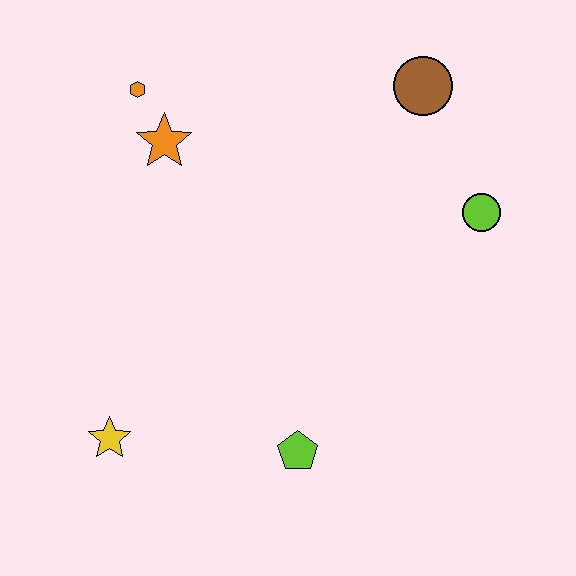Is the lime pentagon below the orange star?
Yes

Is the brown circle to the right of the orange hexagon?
Yes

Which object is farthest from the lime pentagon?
The orange hexagon is farthest from the lime pentagon.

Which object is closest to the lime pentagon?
The yellow star is closest to the lime pentagon.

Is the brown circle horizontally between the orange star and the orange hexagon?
No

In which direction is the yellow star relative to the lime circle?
The yellow star is to the left of the lime circle.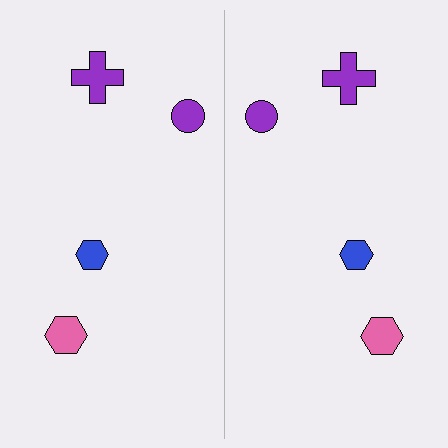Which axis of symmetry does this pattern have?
The pattern has a vertical axis of symmetry running through the center of the image.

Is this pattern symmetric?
Yes, this pattern has bilateral (reflection) symmetry.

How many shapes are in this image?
There are 8 shapes in this image.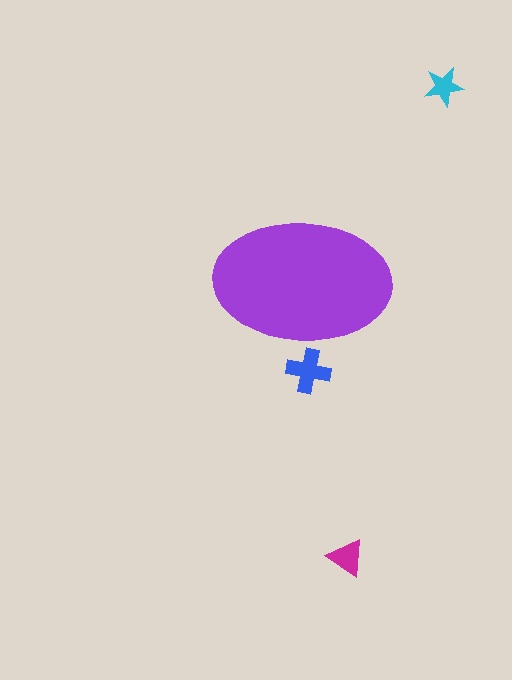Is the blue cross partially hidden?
Yes, the blue cross is partially hidden behind the purple ellipse.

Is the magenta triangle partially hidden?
No, the magenta triangle is fully visible.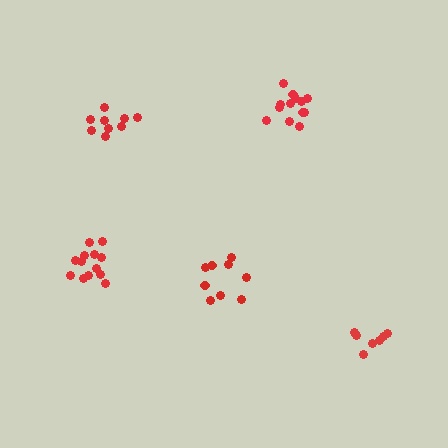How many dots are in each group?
Group 1: 9 dots, Group 2: 13 dots, Group 3: 9 dots, Group 4: 7 dots, Group 5: 13 dots (51 total).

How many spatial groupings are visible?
There are 5 spatial groupings.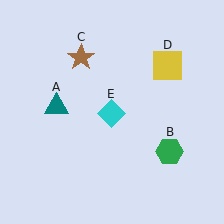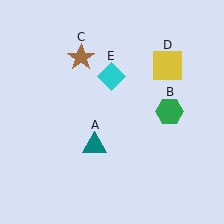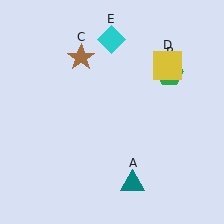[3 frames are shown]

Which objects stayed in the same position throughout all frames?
Brown star (object C) and yellow square (object D) remained stationary.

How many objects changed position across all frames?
3 objects changed position: teal triangle (object A), green hexagon (object B), cyan diamond (object E).